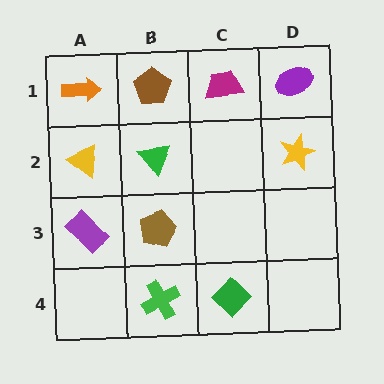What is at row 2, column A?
A yellow triangle.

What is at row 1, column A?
An orange arrow.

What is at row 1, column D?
A purple ellipse.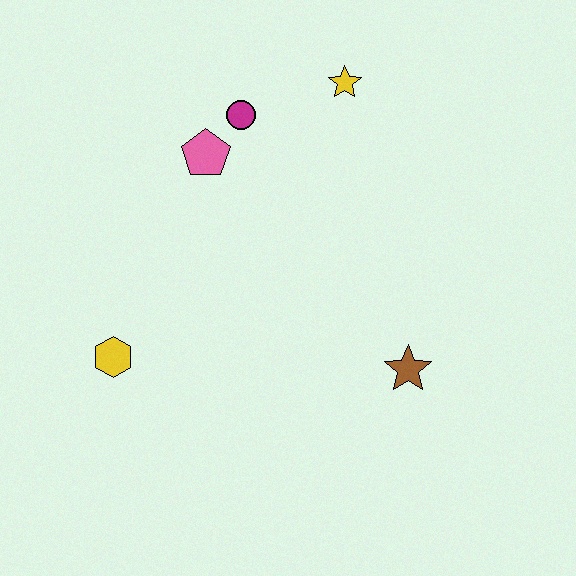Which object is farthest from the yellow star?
The yellow hexagon is farthest from the yellow star.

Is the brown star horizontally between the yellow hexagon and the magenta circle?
No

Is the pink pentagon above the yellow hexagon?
Yes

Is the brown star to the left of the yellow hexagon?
No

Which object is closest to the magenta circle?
The pink pentagon is closest to the magenta circle.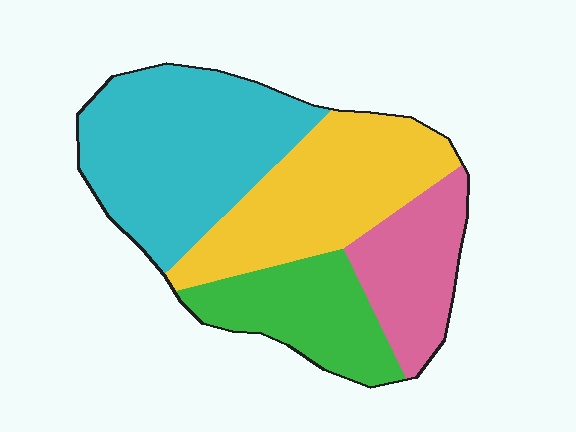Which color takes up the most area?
Cyan, at roughly 35%.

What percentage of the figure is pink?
Pink covers 17% of the figure.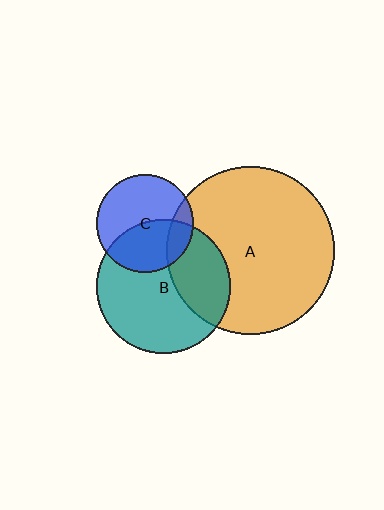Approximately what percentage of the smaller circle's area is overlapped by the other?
Approximately 35%.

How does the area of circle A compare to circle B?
Approximately 1.6 times.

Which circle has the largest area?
Circle A (orange).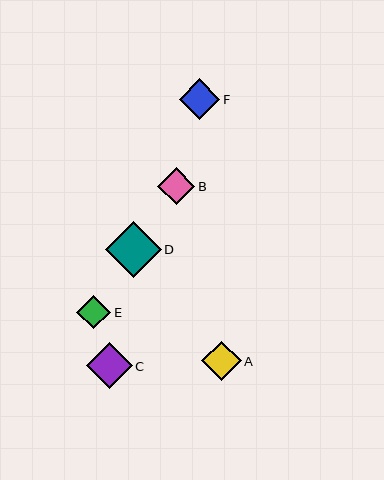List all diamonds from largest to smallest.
From largest to smallest: D, C, F, A, B, E.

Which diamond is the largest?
Diamond D is the largest with a size of approximately 56 pixels.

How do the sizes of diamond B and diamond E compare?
Diamond B and diamond E are approximately the same size.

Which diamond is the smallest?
Diamond E is the smallest with a size of approximately 34 pixels.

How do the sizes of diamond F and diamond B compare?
Diamond F and diamond B are approximately the same size.